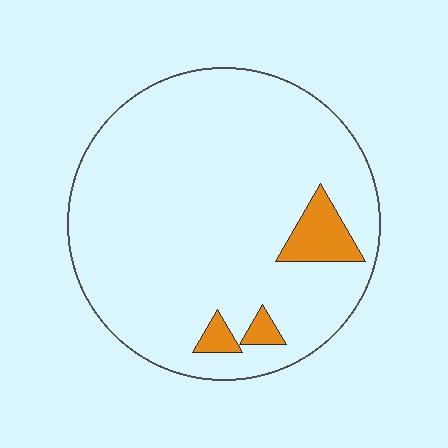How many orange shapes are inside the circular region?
3.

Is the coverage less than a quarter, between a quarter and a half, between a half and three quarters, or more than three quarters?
Less than a quarter.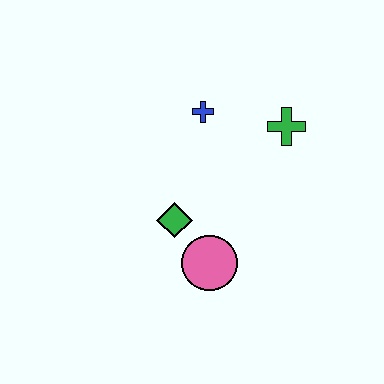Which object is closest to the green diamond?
The pink circle is closest to the green diamond.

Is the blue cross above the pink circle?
Yes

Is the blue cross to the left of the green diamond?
No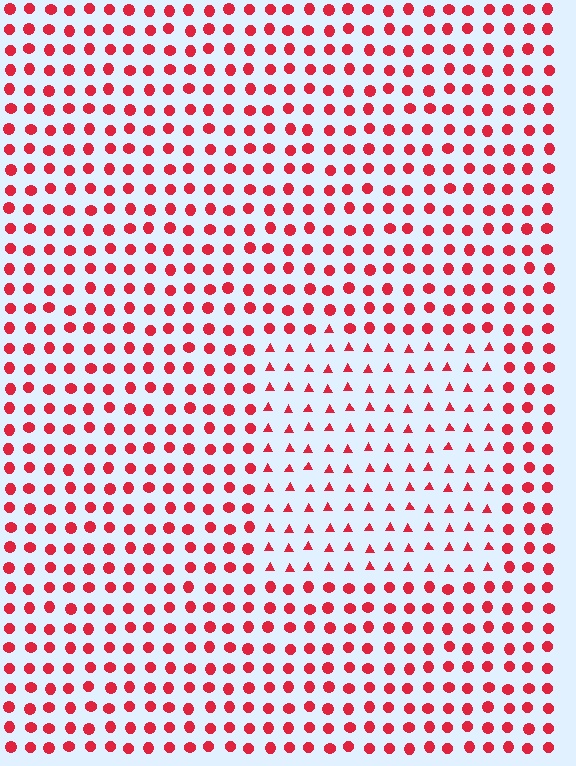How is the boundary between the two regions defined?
The boundary is defined by a change in element shape: triangles inside vs. circles outside. All elements share the same color and spacing.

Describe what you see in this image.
The image is filled with small red elements arranged in a uniform grid. A rectangle-shaped region contains triangles, while the surrounding area contains circles. The boundary is defined purely by the change in element shape.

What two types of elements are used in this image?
The image uses triangles inside the rectangle region and circles outside it.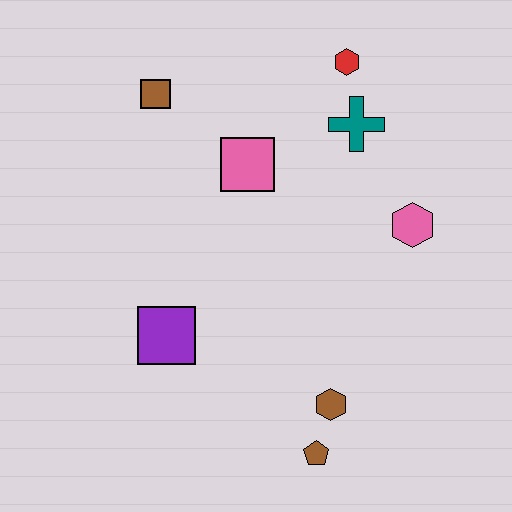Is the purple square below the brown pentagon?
No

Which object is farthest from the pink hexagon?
The brown square is farthest from the pink hexagon.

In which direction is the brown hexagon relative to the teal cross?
The brown hexagon is below the teal cross.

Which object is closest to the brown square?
The pink square is closest to the brown square.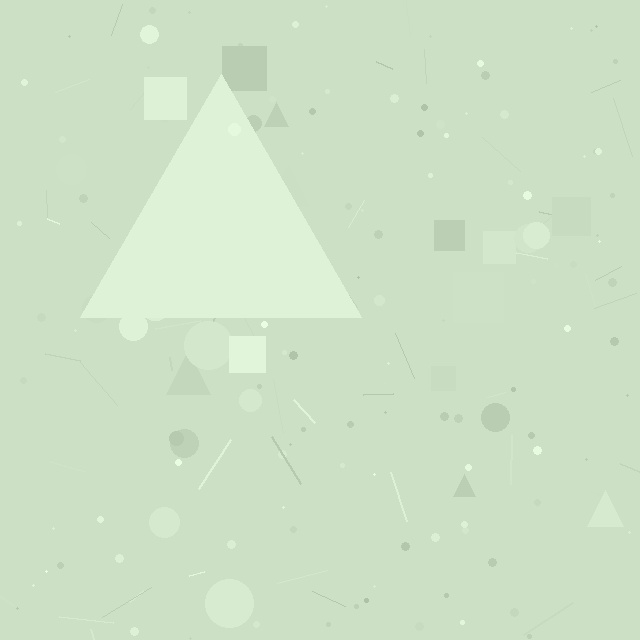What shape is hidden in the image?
A triangle is hidden in the image.